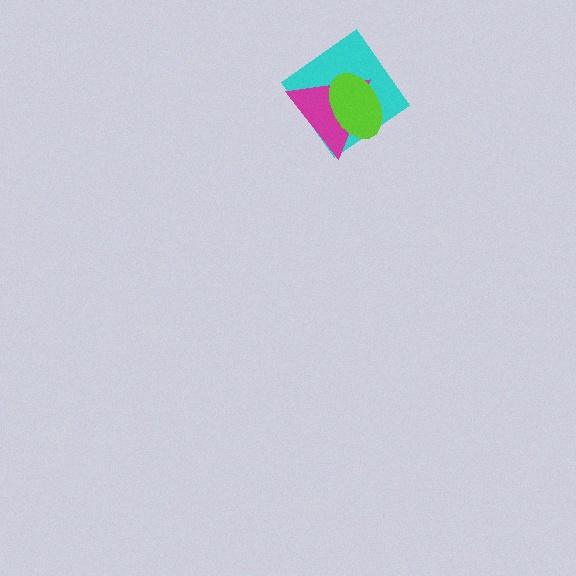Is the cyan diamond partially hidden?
Yes, it is partially covered by another shape.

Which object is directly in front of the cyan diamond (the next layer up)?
The magenta triangle is directly in front of the cyan diamond.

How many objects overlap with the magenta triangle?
2 objects overlap with the magenta triangle.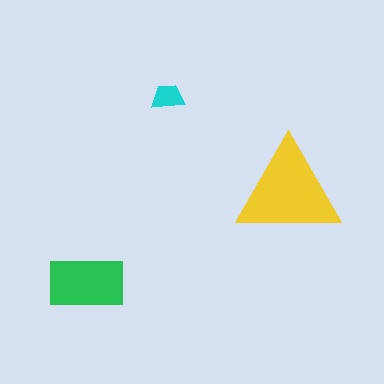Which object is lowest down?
The green rectangle is bottommost.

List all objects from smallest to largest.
The cyan trapezoid, the green rectangle, the yellow triangle.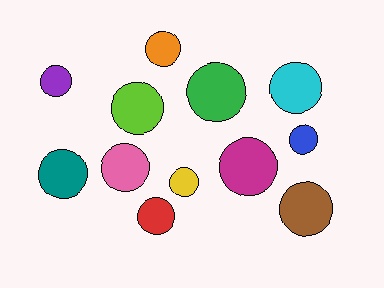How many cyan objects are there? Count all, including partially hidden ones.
There is 1 cyan object.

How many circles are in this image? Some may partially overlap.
There are 12 circles.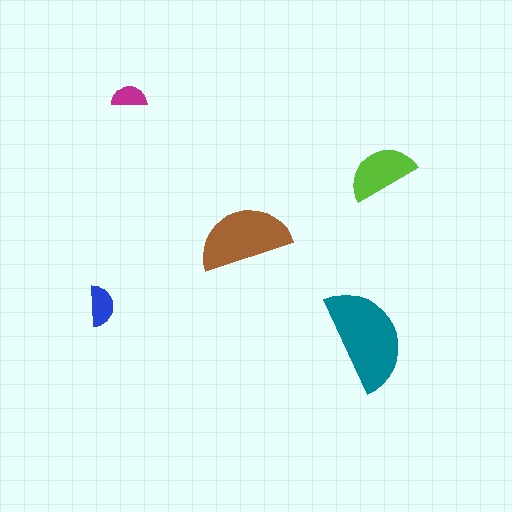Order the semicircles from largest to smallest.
the teal one, the brown one, the lime one, the blue one, the magenta one.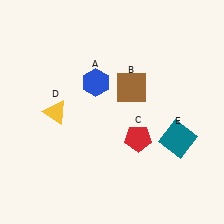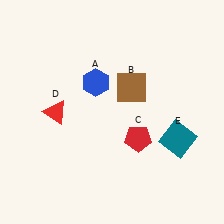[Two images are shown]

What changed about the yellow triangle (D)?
In Image 1, D is yellow. In Image 2, it changed to red.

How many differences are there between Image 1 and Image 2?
There is 1 difference between the two images.